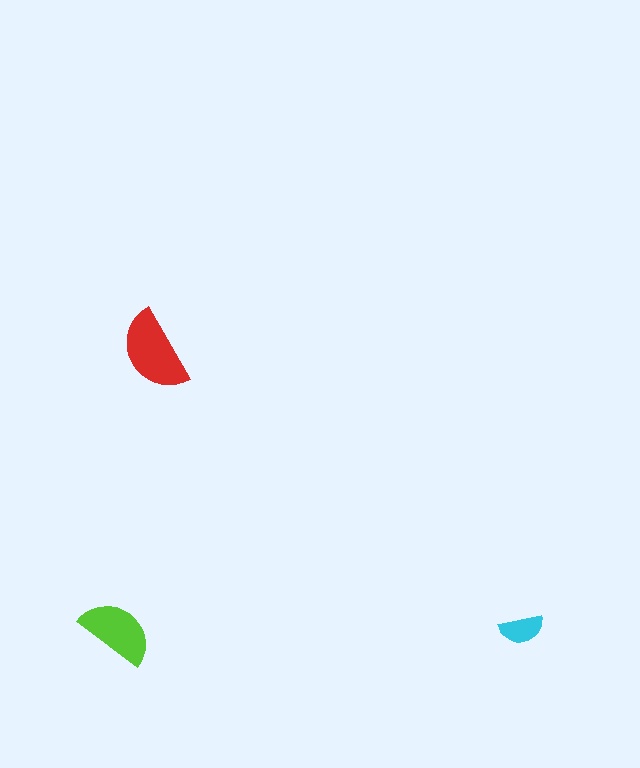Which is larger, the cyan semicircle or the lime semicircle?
The lime one.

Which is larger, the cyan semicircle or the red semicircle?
The red one.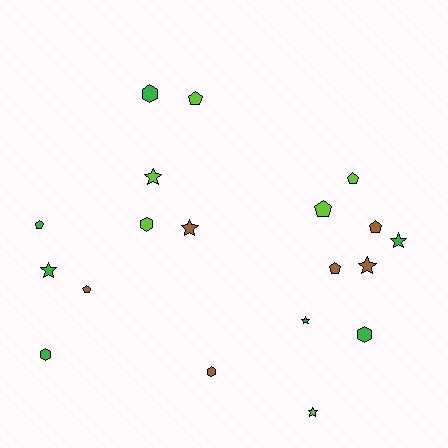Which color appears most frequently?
Green, with 7 objects.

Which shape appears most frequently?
Pentagon, with 7 objects.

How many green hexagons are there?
There are 3 green hexagons.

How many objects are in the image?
There are 19 objects.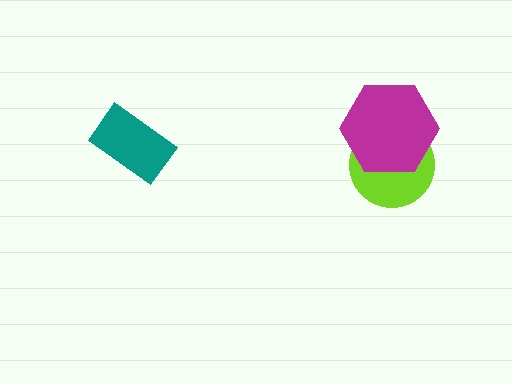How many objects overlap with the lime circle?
1 object overlaps with the lime circle.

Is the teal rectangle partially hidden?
No, no other shape covers it.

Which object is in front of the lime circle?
The magenta hexagon is in front of the lime circle.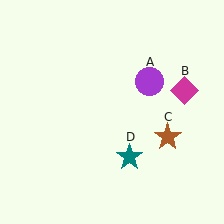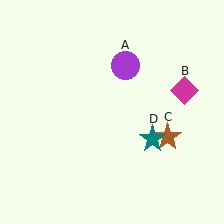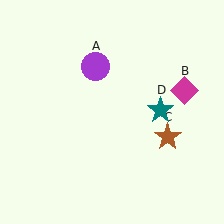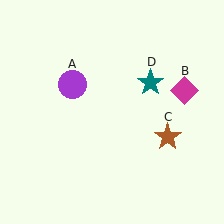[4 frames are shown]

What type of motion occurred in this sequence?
The purple circle (object A), teal star (object D) rotated counterclockwise around the center of the scene.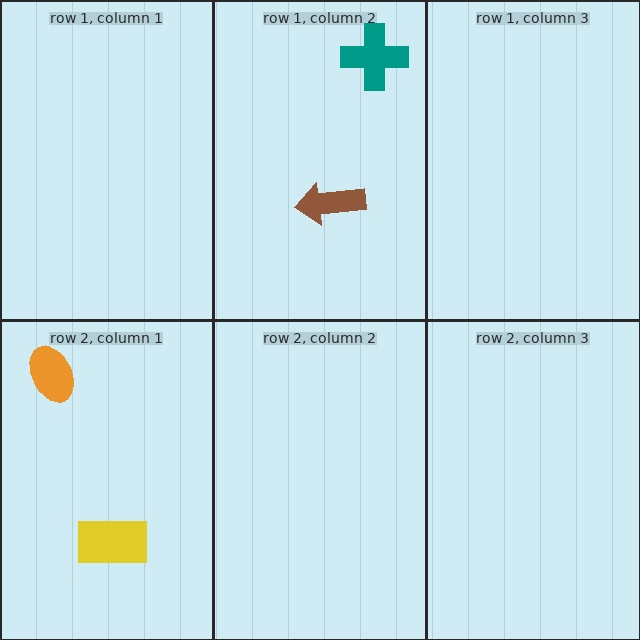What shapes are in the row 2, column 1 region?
The yellow rectangle, the orange ellipse.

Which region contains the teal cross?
The row 1, column 2 region.